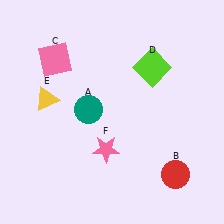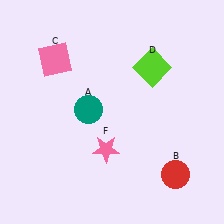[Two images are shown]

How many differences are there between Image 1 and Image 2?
There is 1 difference between the two images.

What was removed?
The yellow triangle (E) was removed in Image 2.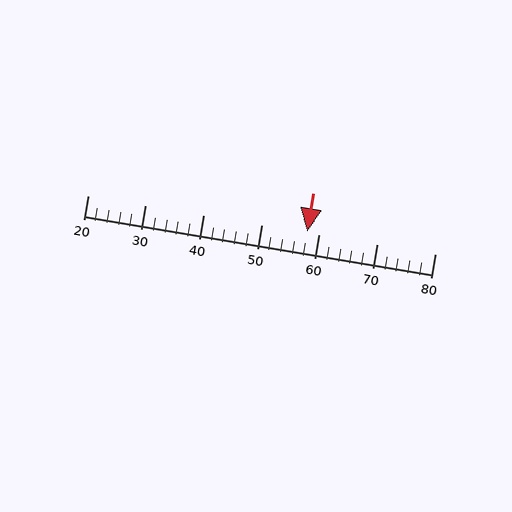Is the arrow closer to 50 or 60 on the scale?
The arrow is closer to 60.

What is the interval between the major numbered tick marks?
The major tick marks are spaced 10 units apart.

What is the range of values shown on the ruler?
The ruler shows values from 20 to 80.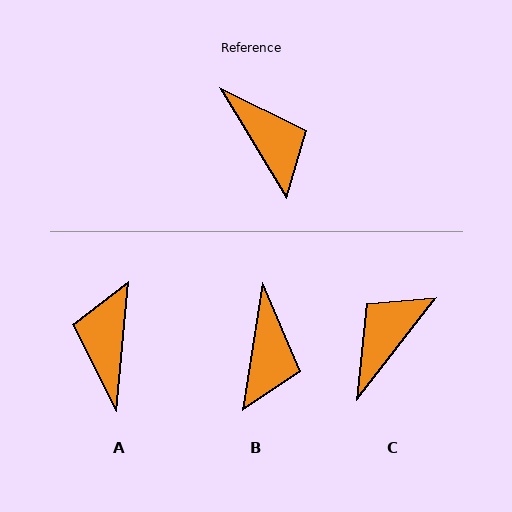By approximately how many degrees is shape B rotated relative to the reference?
Approximately 40 degrees clockwise.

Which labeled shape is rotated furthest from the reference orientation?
A, about 144 degrees away.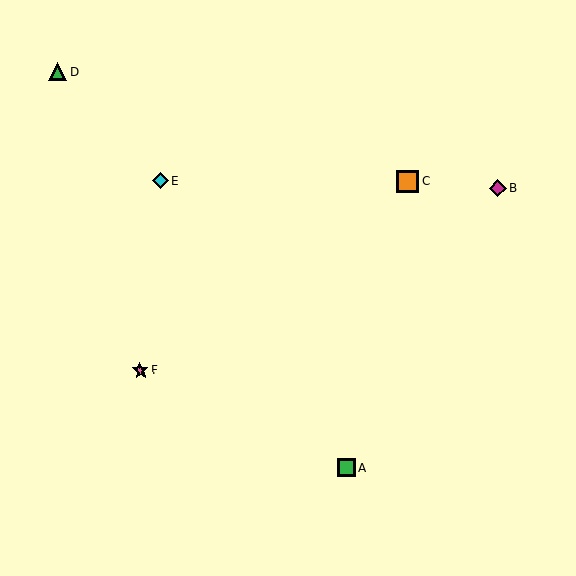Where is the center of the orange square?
The center of the orange square is at (408, 182).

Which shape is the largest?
The orange square (labeled C) is the largest.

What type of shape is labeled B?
Shape B is a magenta diamond.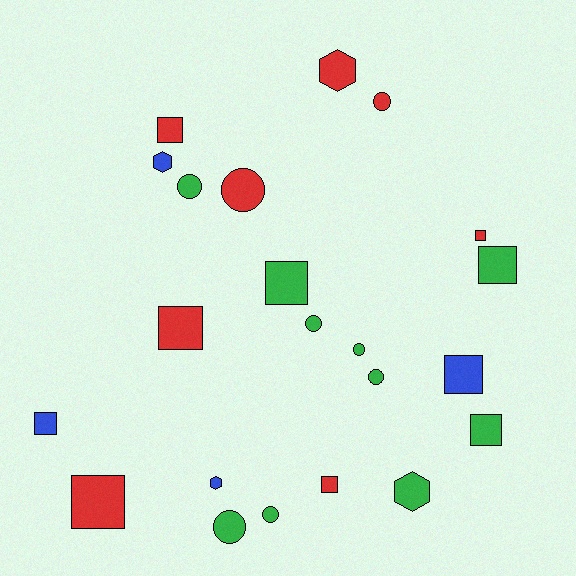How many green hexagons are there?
There is 1 green hexagon.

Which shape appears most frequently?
Square, with 10 objects.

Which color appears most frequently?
Green, with 10 objects.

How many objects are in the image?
There are 22 objects.